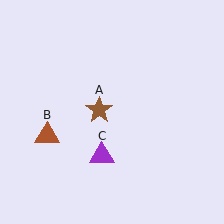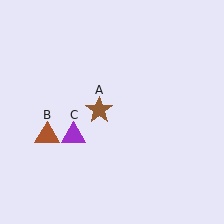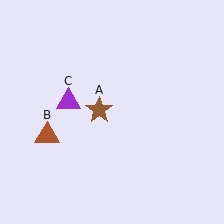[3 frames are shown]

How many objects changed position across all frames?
1 object changed position: purple triangle (object C).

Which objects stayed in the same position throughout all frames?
Brown star (object A) and brown triangle (object B) remained stationary.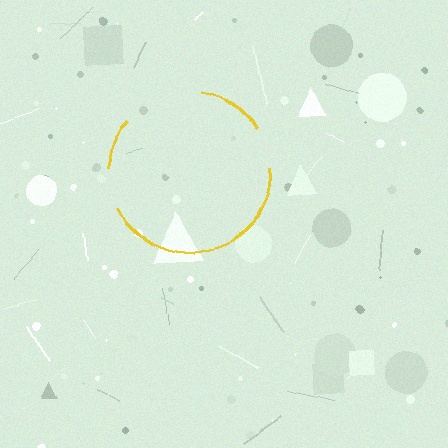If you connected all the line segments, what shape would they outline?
They would outline a circle.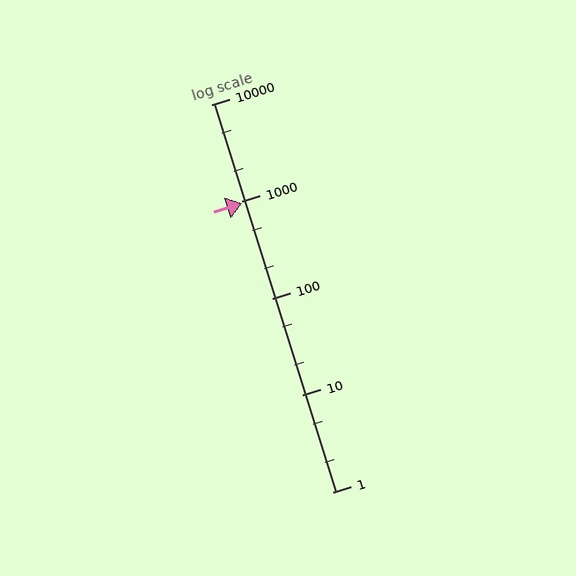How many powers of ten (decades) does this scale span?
The scale spans 4 decades, from 1 to 10000.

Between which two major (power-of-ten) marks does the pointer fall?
The pointer is between 100 and 1000.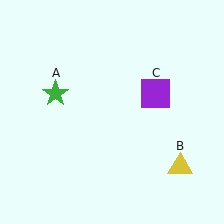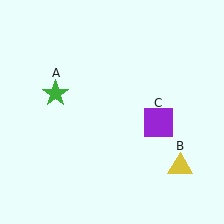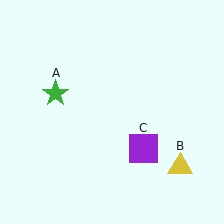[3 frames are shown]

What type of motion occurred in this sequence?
The purple square (object C) rotated clockwise around the center of the scene.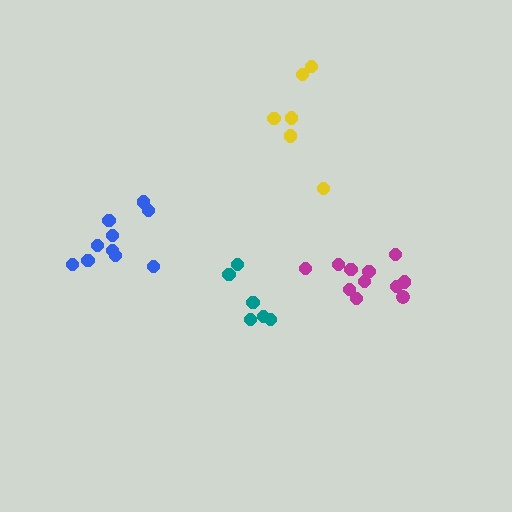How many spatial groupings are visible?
There are 4 spatial groupings.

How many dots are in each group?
Group 1: 6 dots, Group 2: 6 dots, Group 3: 11 dots, Group 4: 10 dots (33 total).